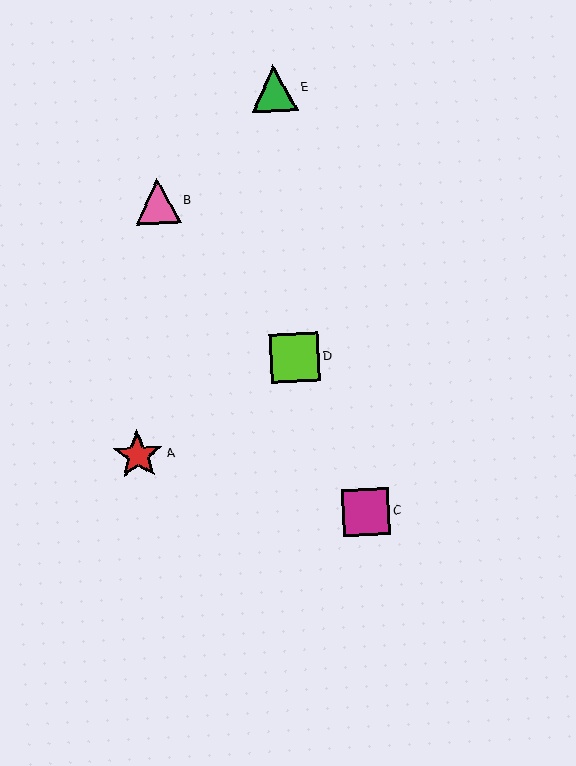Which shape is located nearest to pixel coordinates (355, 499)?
The magenta square (labeled C) at (366, 512) is nearest to that location.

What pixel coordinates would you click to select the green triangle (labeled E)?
Click at (274, 88) to select the green triangle E.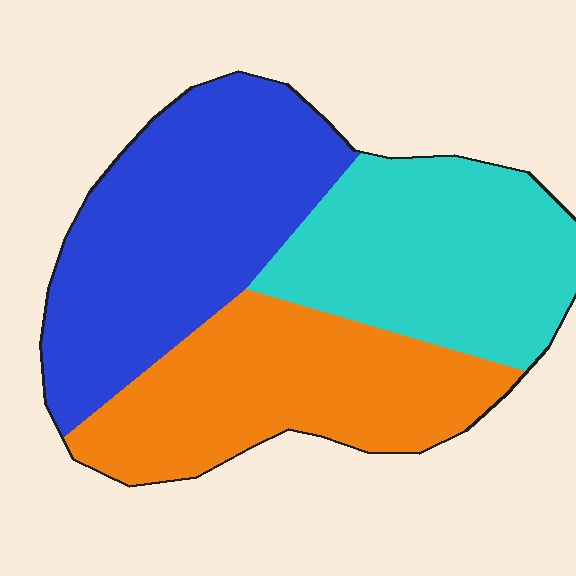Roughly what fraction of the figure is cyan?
Cyan takes up between a sixth and a third of the figure.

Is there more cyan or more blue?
Blue.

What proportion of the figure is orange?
Orange covers roughly 30% of the figure.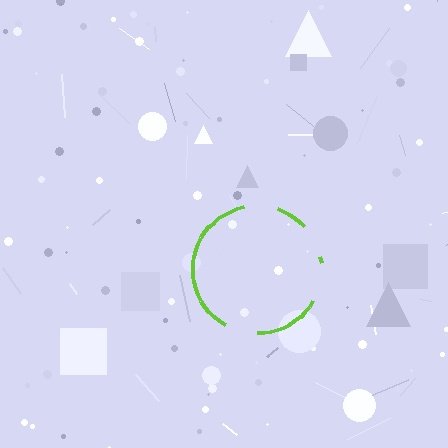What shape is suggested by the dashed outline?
The dashed outline suggests a circle.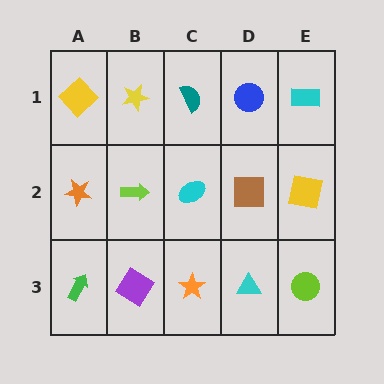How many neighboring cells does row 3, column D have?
3.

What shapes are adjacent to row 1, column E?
A yellow square (row 2, column E), a blue circle (row 1, column D).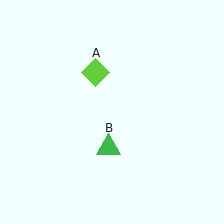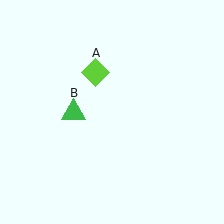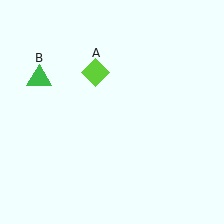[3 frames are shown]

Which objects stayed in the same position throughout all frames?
Lime diamond (object A) remained stationary.